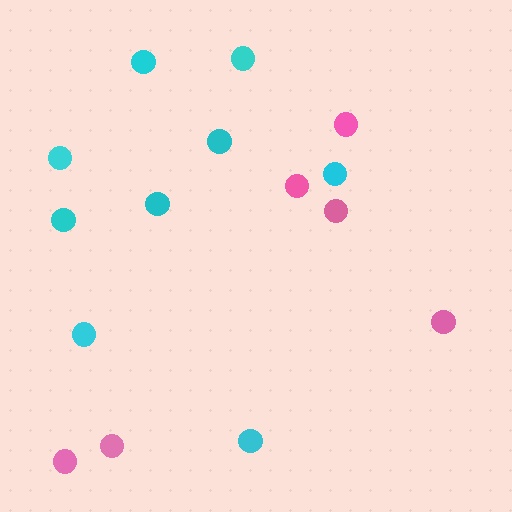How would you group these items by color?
There are 2 groups: one group of cyan circles (9) and one group of pink circles (6).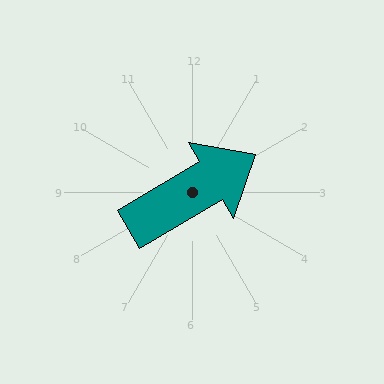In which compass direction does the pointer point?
Northeast.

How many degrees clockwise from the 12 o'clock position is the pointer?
Approximately 59 degrees.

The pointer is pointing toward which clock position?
Roughly 2 o'clock.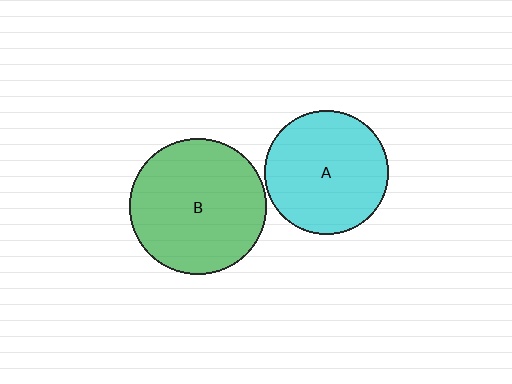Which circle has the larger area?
Circle B (green).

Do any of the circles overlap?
No, none of the circles overlap.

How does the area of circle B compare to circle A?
Approximately 1.2 times.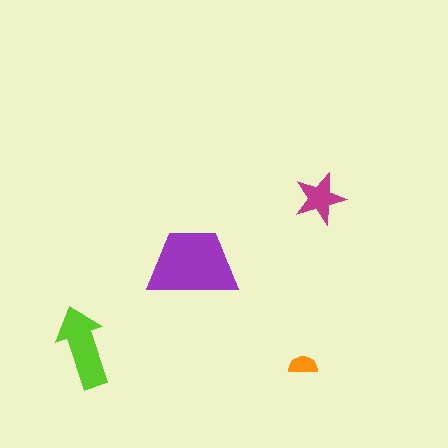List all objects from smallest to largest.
The orange semicircle, the magenta star, the lime arrow, the purple trapezoid.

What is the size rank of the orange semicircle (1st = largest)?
4th.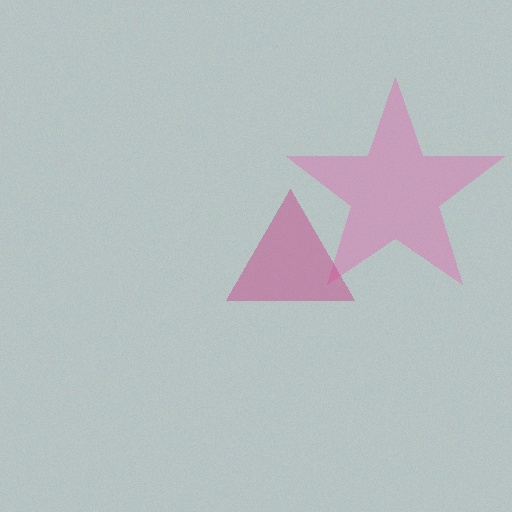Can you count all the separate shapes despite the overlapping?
Yes, there are 2 separate shapes.